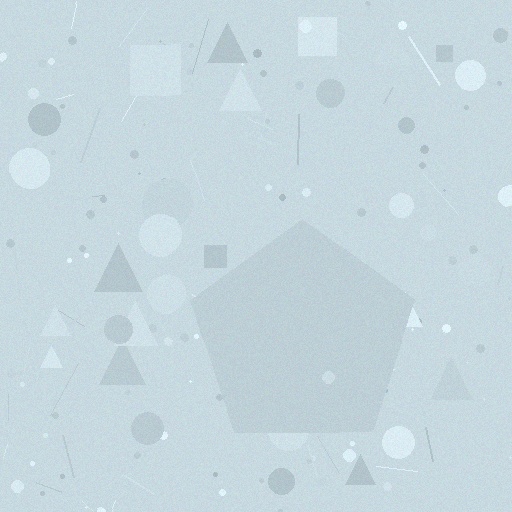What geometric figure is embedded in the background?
A pentagon is embedded in the background.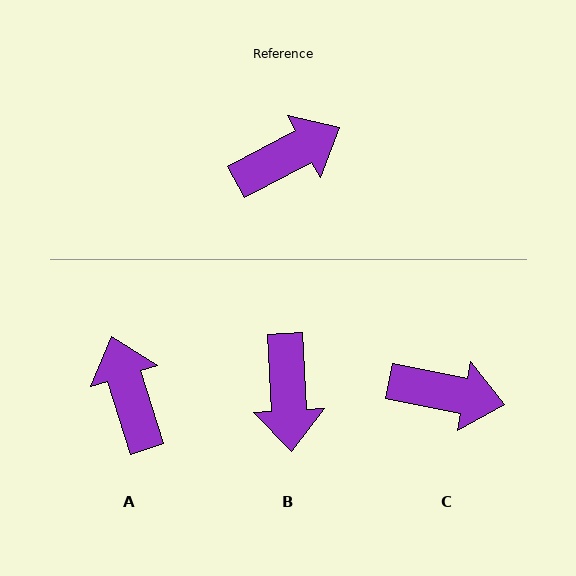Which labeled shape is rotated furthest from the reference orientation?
B, about 115 degrees away.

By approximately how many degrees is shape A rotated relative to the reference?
Approximately 80 degrees counter-clockwise.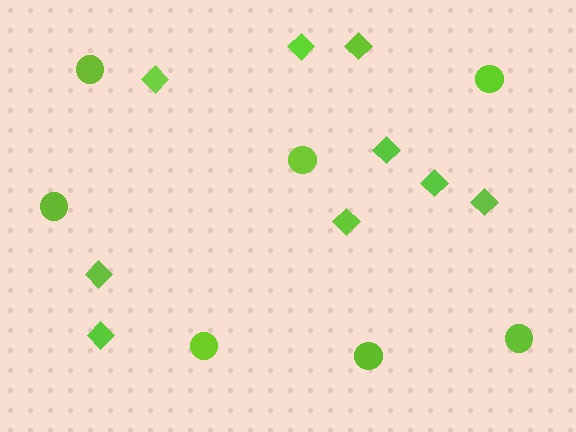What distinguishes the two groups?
There are 2 groups: one group of diamonds (9) and one group of circles (7).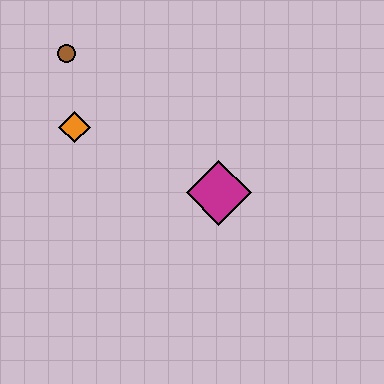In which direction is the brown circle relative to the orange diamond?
The brown circle is above the orange diamond.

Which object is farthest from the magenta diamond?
The brown circle is farthest from the magenta diamond.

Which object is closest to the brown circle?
The orange diamond is closest to the brown circle.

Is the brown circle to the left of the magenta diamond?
Yes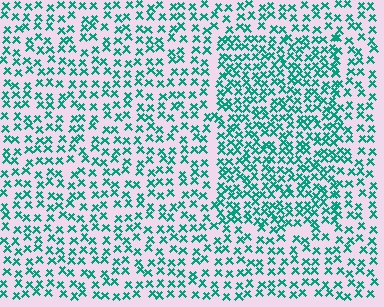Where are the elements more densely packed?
The elements are more densely packed inside the rectangle boundary.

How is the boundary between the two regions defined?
The boundary is defined by a change in element density (approximately 1.6x ratio). All elements are the same color, size, and shape.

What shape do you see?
I see a rectangle.